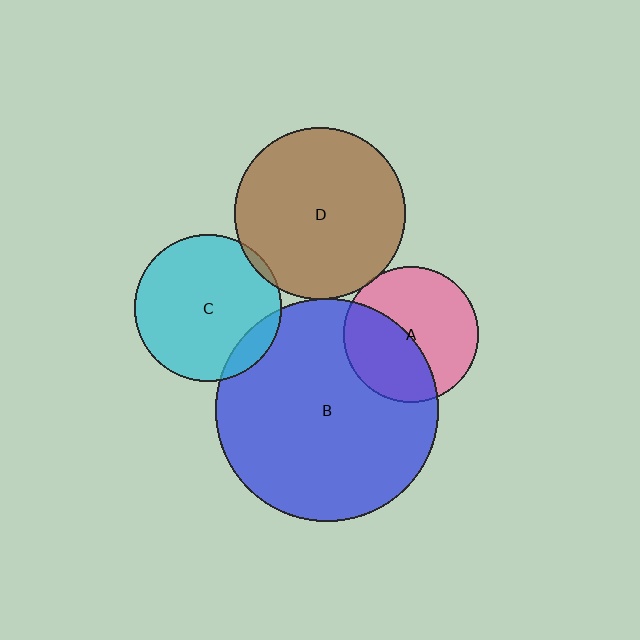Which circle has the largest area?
Circle B (blue).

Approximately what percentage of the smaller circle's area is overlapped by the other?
Approximately 5%.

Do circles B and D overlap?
Yes.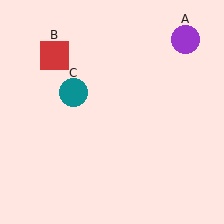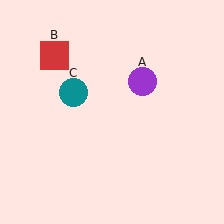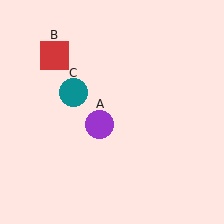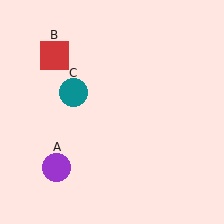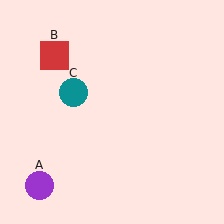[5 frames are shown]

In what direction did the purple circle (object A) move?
The purple circle (object A) moved down and to the left.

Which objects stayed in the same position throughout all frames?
Red square (object B) and teal circle (object C) remained stationary.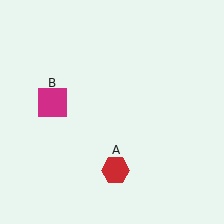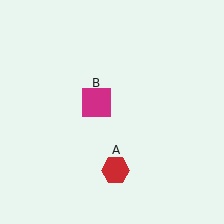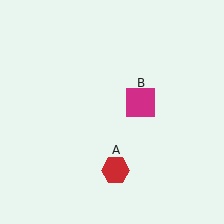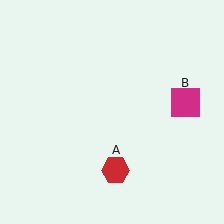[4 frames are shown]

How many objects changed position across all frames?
1 object changed position: magenta square (object B).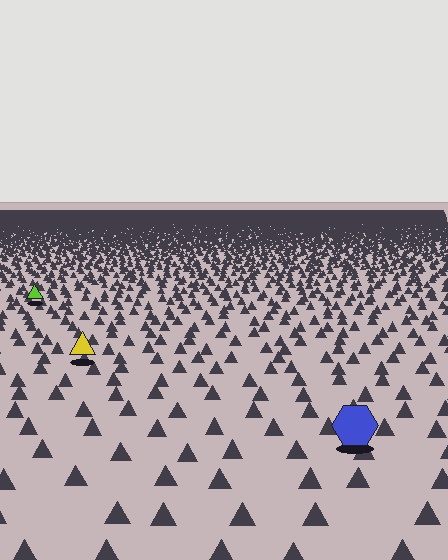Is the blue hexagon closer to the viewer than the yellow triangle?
Yes. The blue hexagon is closer — you can tell from the texture gradient: the ground texture is coarser near it.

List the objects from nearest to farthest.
From nearest to farthest: the blue hexagon, the yellow triangle, the lime triangle.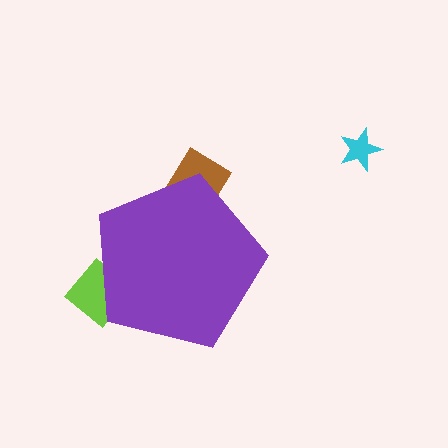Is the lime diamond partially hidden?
Yes, the lime diamond is partially hidden behind the purple pentagon.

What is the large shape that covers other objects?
A purple pentagon.